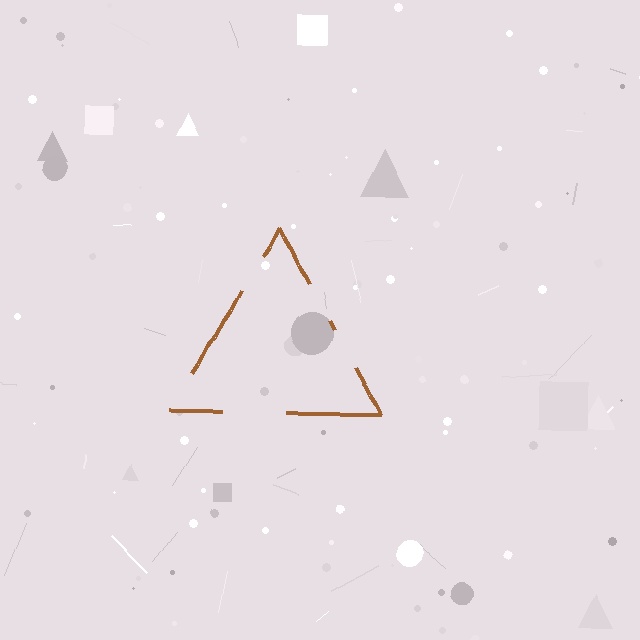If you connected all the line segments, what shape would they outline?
They would outline a triangle.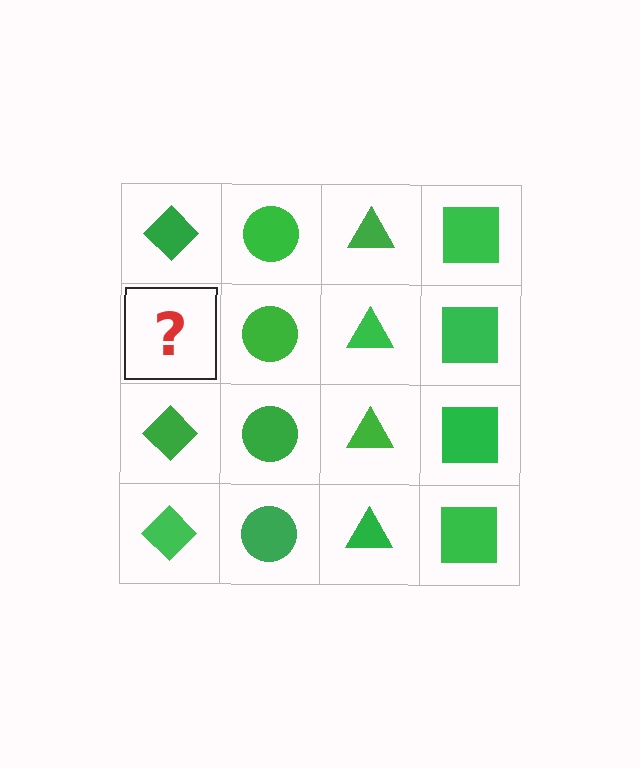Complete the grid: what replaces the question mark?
The question mark should be replaced with a green diamond.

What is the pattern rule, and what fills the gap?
The rule is that each column has a consistent shape. The gap should be filled with a green diamond.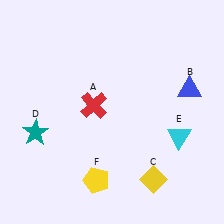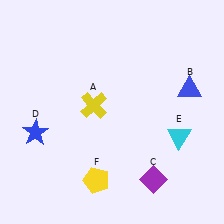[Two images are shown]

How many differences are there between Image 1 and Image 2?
There are 3 differences between the two images.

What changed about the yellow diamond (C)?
In Image 1, C is yellow. In Image 2, it changed to purple.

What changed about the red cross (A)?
In Image 1, A is red. In Image 2, it changed to yellow.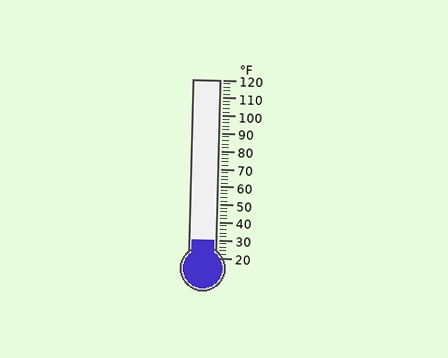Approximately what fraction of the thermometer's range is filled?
The thermometer is filled to approximately 10% of its range.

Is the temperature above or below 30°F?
The temperature is at 30°F.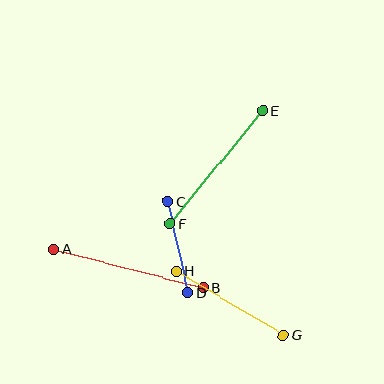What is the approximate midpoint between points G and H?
The midpoint is at approximately (229, 303) pixels.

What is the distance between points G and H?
The distance is approximately 125 pixels.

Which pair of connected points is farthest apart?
Points A and B are farthest apart.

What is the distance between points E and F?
The distance is approximately 146 pixels.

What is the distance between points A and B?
The distance is approximately 155 pixels.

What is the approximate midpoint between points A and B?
The midpoint is at approximately (129, 268) pixels.